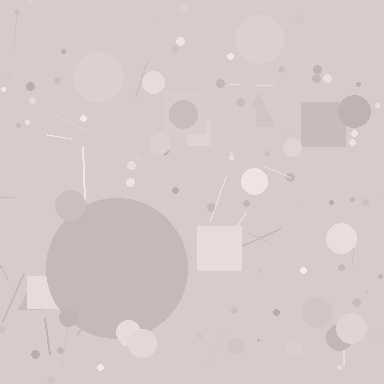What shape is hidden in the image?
A circle is hidden in the image.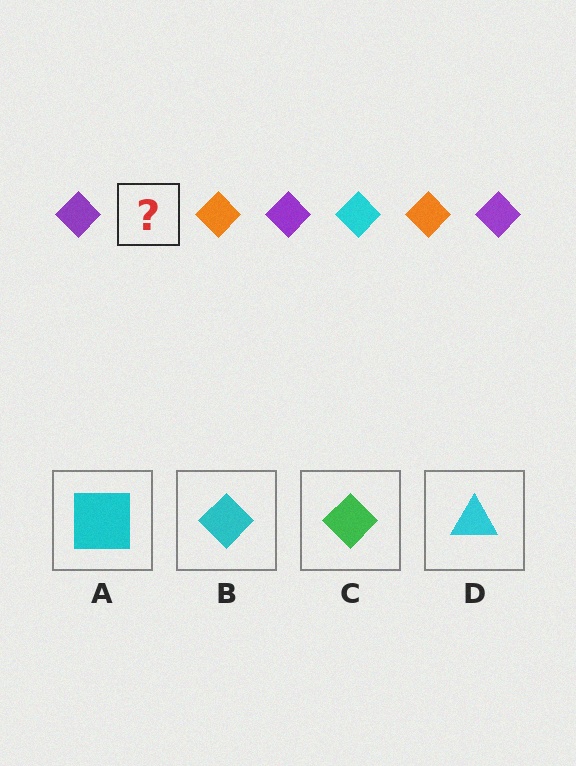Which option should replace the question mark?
Option B.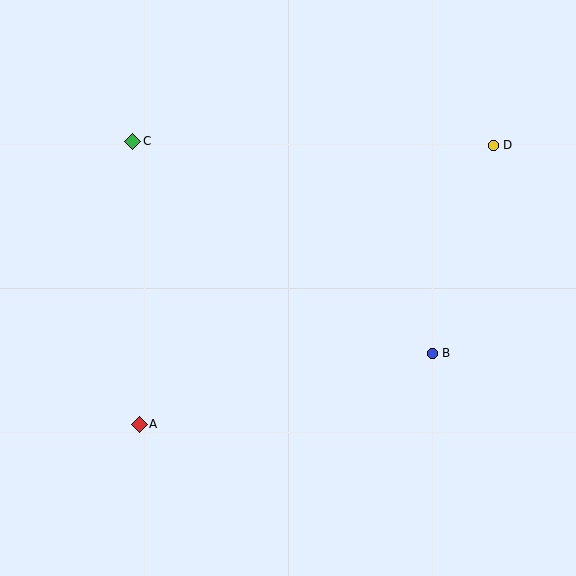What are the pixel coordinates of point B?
Point B is at (432, 353).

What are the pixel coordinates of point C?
Point C is at (133, 141).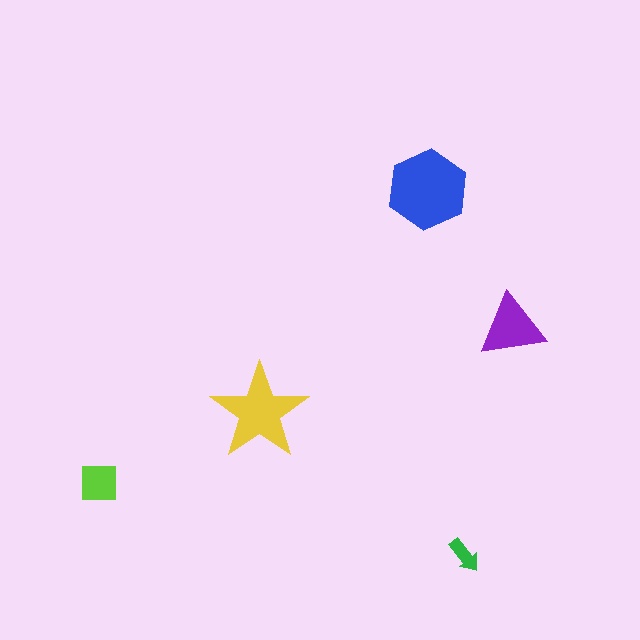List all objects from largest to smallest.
The blue hexagon, the yellow star, the purple triangle, the lime square, the green arrow.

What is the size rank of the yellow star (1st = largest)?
2nd.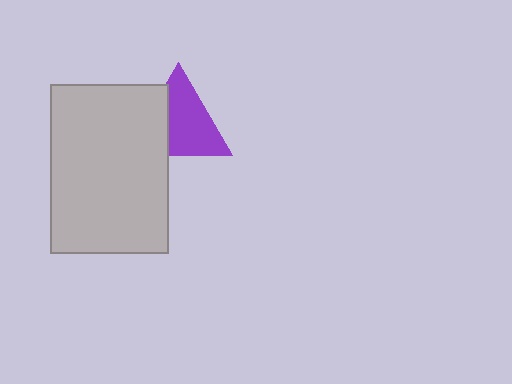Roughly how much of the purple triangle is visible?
Most of it is visible (roughly 65%).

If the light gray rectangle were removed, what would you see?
You would see the complete purple triangle.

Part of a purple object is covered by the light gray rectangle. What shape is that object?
It is a triangle.